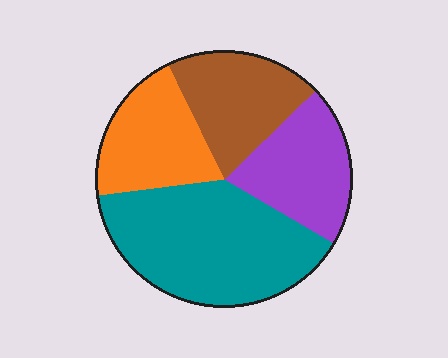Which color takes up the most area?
Teal, at roughly 40%.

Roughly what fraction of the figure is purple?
Purple covers around 20% of the figure.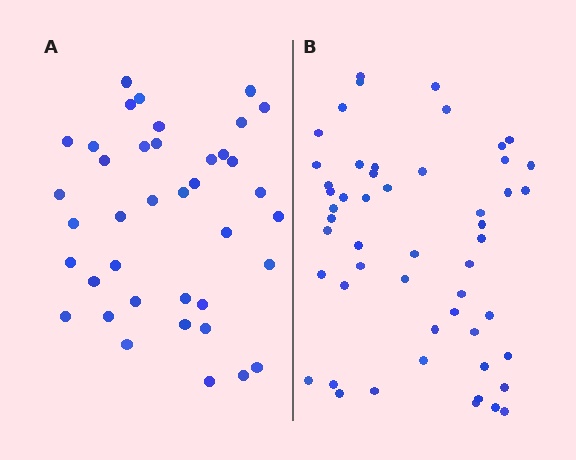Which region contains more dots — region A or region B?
Region B (the right region) has more dots.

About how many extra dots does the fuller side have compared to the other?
Region B has approximately 15 more dots than region A.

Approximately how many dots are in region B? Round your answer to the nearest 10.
About 50 dots. (The exact count is 52, which rounds to 50.)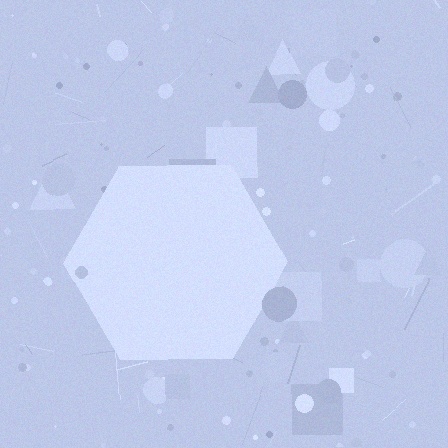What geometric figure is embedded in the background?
A hexagon is embedded in the background.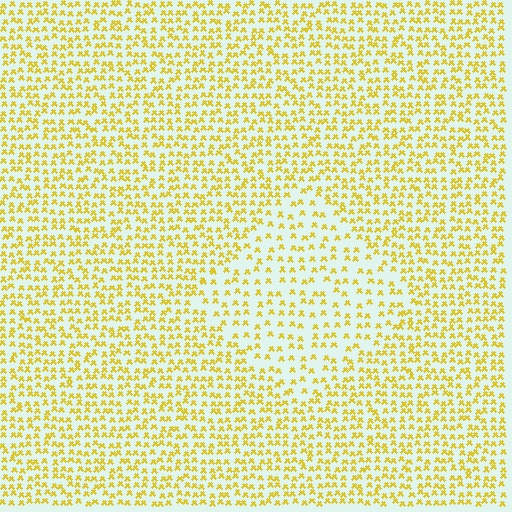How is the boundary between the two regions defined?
The boundary is defined by a change in element density (approximately 1.8x ratio). All elements are the same color, size, and shape.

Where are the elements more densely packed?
The elements are more densely packed outside the diamond boundary.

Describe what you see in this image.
The image contains small yellow elements arranged at two different densities. A diamond-shaped region is visible where the elements are less densely packed than the surrounding area.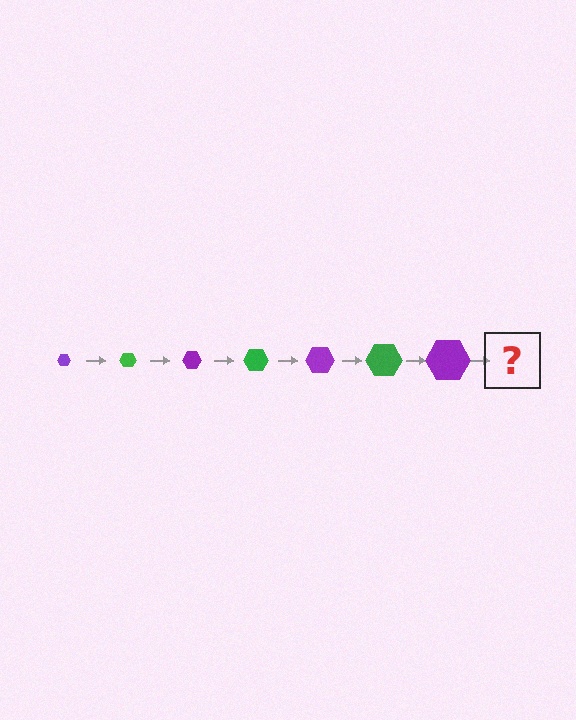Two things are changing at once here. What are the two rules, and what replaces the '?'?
The two rules are that the hexagon grows larger each step and the color cycles through purple and green. The '?' should be a green hexagon, larger than the previous one.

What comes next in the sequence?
The next element should be a green hexagon, larger than the previous one.